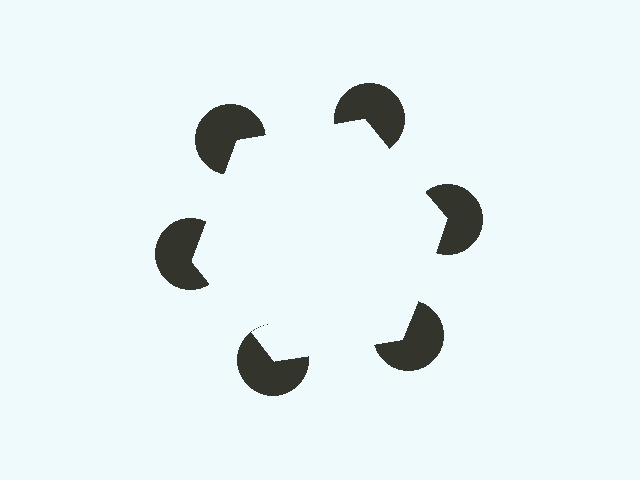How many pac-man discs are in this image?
There are 6 — one at each vertex of the illusory hexagon.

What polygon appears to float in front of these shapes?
An illusory hexagon — its edges are inferred from the aligned wedge cuts in the pac-man discs, not physically drawn.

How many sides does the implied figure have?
6 sides.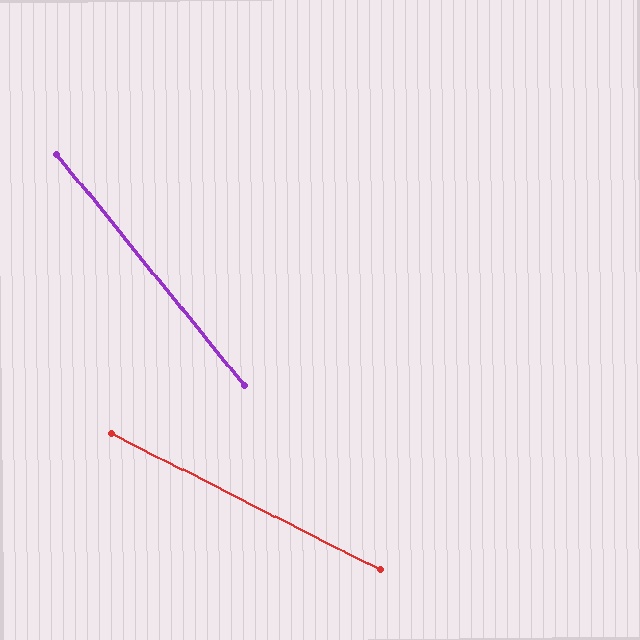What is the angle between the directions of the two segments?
Approximately 24 degrees.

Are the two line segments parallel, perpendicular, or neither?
Neither parallel nor perpendicular — they differ by about 24°.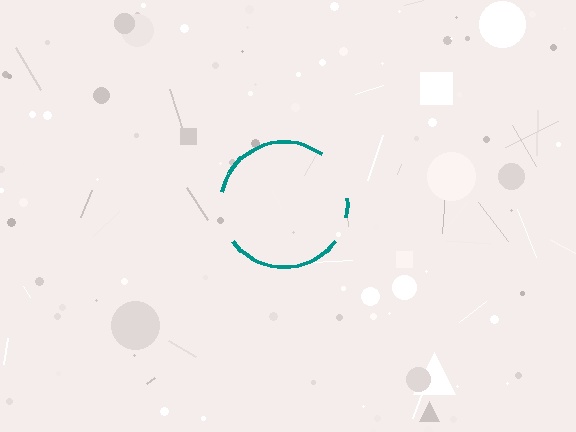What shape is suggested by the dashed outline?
The dashed outline suggests a circle.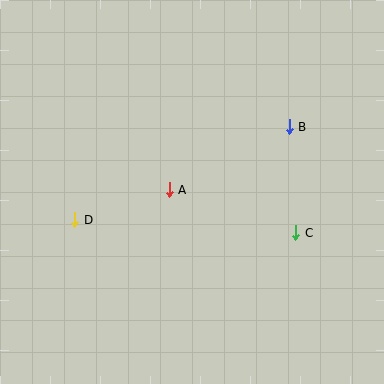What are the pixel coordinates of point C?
Point C is at (295, 233).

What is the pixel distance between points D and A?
The distance between D and A is 99 pixels.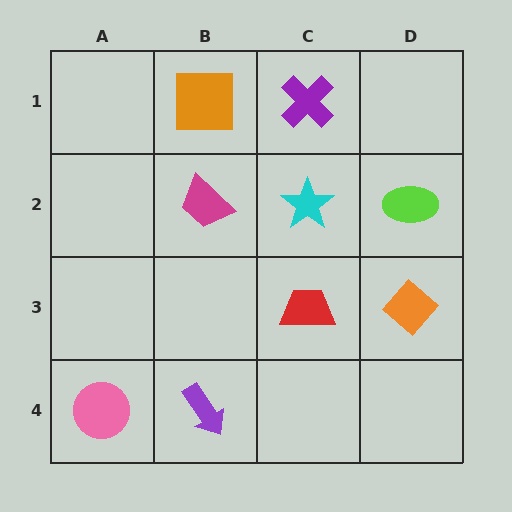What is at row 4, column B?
A purple arrow.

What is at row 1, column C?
A purple cross.